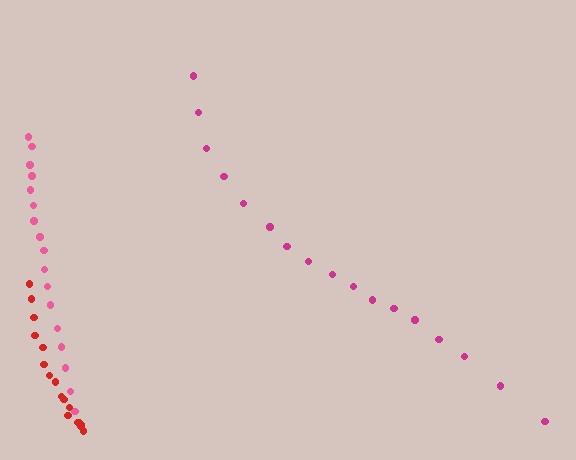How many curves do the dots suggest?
There are 3 distinct paths.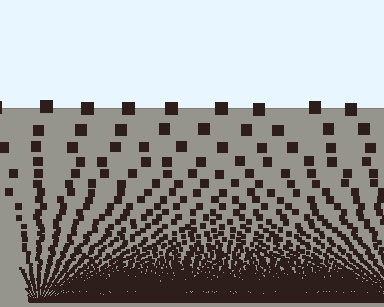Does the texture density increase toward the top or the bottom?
Density increases toward the bottom.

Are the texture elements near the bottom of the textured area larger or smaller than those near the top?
Smaller. The gradient is inverted — elements near the bottom are smaller and denser.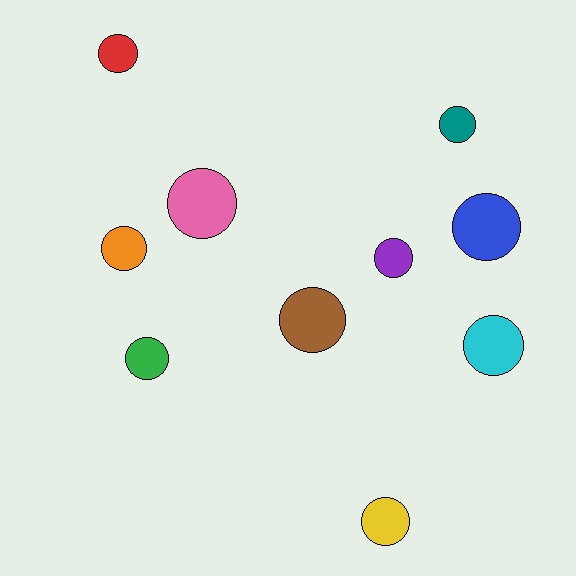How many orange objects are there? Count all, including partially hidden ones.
There is 1 orange object.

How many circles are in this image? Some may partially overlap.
There are 10 circles.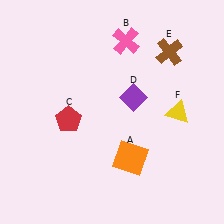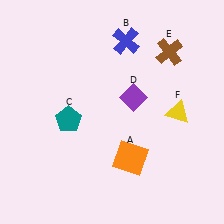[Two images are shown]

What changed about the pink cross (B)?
In Image 1, B is pink. In Image 2, it changed to blue.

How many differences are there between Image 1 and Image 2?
There are 2 differences between the two images.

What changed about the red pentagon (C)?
In Image 1, C is red. In Image 2, it changed to teal.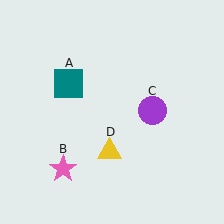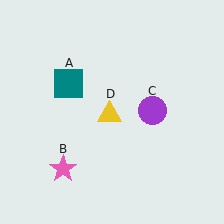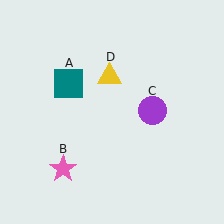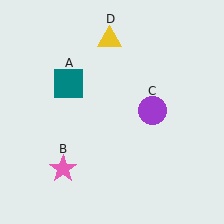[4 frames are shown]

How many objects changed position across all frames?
1 object changed position: yellow triangle (object D).